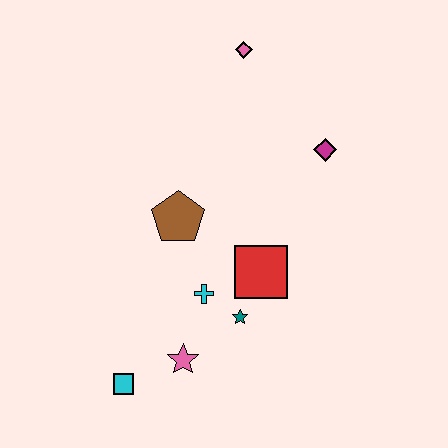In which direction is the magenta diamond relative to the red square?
The magenta diamond is above the red square.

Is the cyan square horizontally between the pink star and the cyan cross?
No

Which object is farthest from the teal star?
The pink diamond is farthest from the teal star.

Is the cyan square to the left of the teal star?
Yes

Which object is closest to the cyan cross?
The teal star is closest to the cyan cross.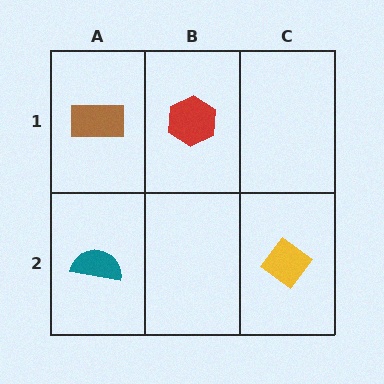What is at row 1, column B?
A red hexagon.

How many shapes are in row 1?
2 shapes.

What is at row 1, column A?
A brown rectangle.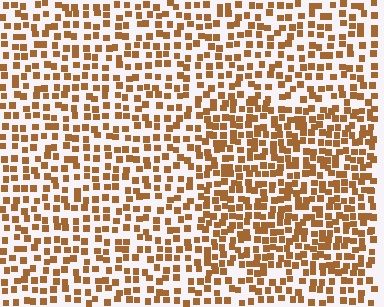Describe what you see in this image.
The image contains small brown elements arranged at two different densities. A rectangle-shaped region is visible where the elements are more densely packed than the surrounding area.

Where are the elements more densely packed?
The elements are more densely packed inside the rectangle boundary.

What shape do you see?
I see a rectangle.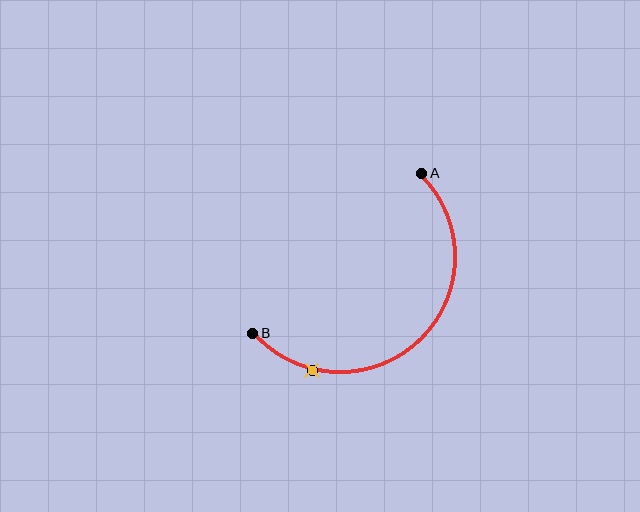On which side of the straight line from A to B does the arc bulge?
The arc bulges below and to the right of the straight line connecting A and B.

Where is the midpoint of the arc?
The arc midpoint is the point on the curve farthest from the straight line joining A and B. It sits below and to the right of that line.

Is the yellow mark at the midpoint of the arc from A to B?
No. The yellow mark lies on the arc but is closer to endpoint B. The arc midpoint would be at the point on the curve equidistant along the arc from both A and B.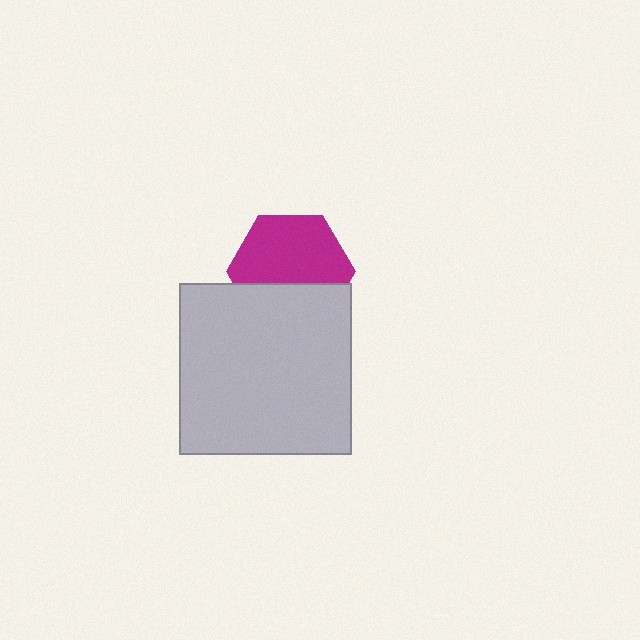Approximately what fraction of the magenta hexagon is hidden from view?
Roughly 36% of the magenta hexagon is hidden behind the light gray square.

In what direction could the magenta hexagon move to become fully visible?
The magenta hexagon could move up. That would shift it out from behind the light gray square entirely.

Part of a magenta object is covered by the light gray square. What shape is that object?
It is a hexagon.